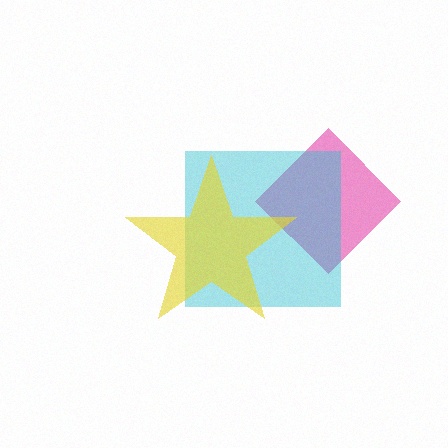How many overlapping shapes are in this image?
There are 3 overlapping shapes in the image.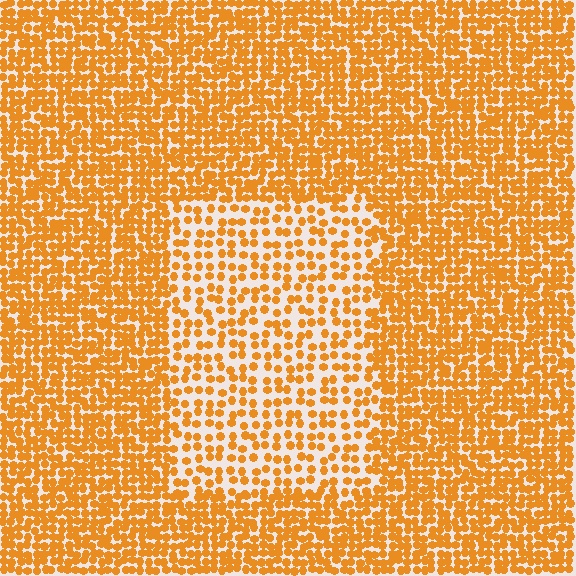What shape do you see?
I see a rectangle.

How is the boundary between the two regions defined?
The boundary is defined by a change in element density (approximately 2.0x ratio). All elements are the same color, size, and shape.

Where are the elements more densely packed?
The elements are more densely packed outside the rectangle boundary.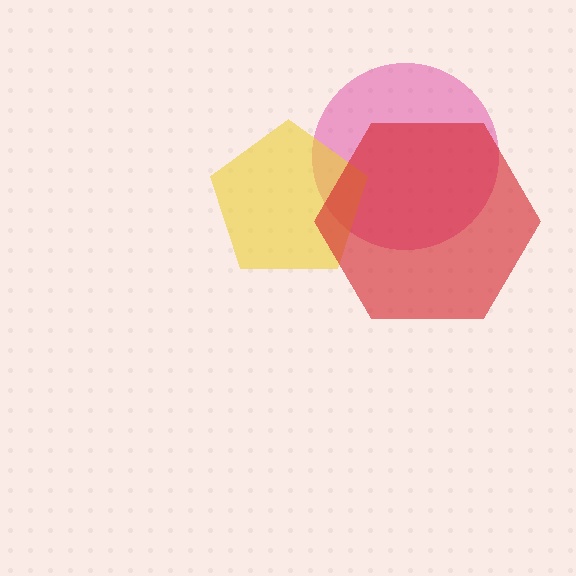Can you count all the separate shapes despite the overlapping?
Yes, there are 3 separate shapes.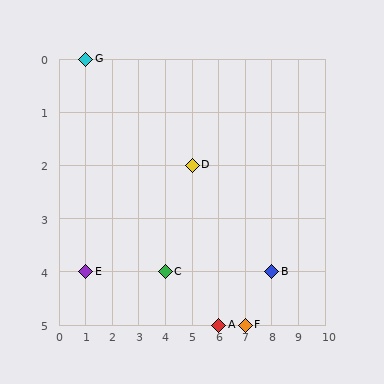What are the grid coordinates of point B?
Point B is at grid coordinates (8, 4).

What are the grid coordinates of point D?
Point D is at grid coordinates (5, 2).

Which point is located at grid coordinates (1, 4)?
Point E is at (1, 4).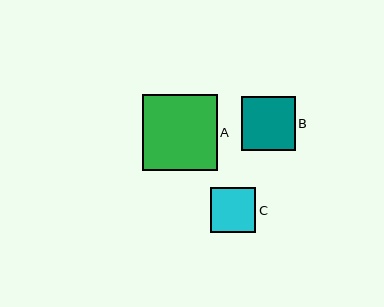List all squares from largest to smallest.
From largest to smallest: A, B, C.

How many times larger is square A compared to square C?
Square A is approximately 1.6 times the size of square C.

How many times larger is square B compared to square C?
Square B is approximately 1.2 times the size of square C.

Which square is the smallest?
Square C is the smallest with a size of approximately 46 pixels.